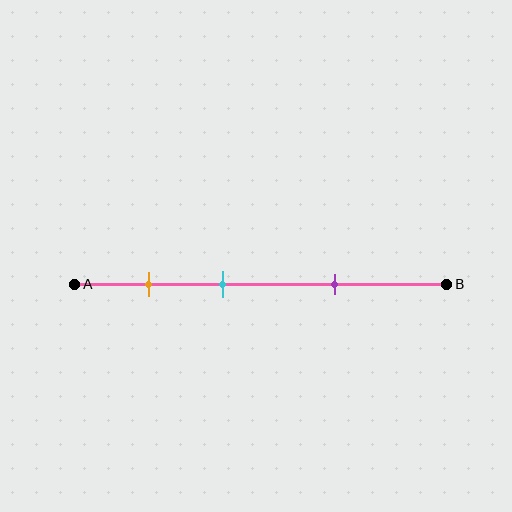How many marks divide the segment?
There are 3 marks dividing the segment.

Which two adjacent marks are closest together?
The orange and cyan marks are the closest adjacent pair.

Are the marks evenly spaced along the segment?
Yes, the marks are approximately evenly spaced.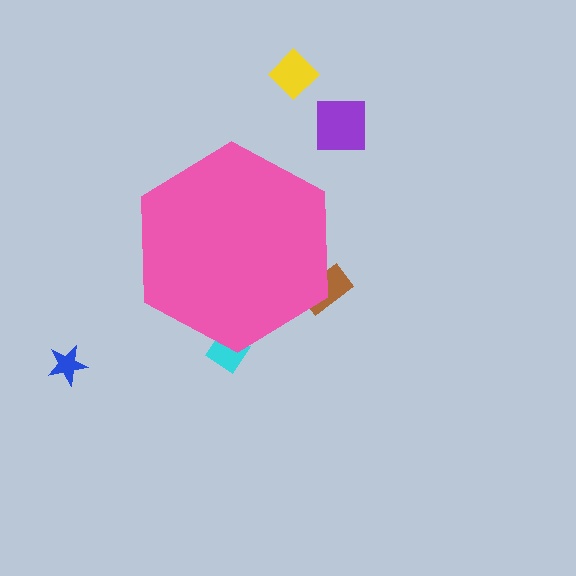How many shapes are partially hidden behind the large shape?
2 shapes are partially hidden.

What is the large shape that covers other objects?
A pink hexagon.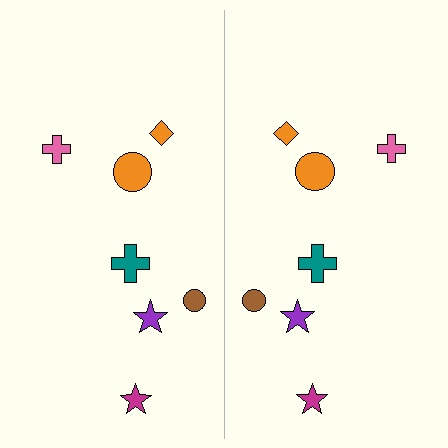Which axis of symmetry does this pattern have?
The pattern has a vertical axis of symmetry running through the center of the image.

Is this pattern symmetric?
Yes, this pattern has bilateral (reflection) symmetry.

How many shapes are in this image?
There are 14 shapes in this image.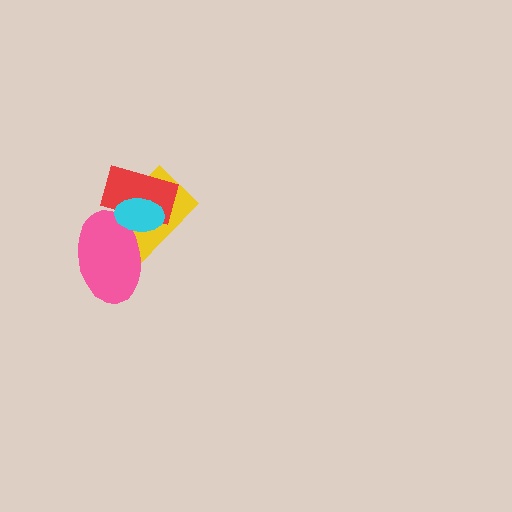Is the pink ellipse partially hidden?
Yes, it is partially covered by another shape.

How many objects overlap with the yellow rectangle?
3 objects overlap with the yellow rectangle.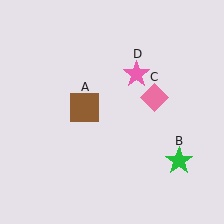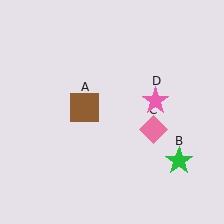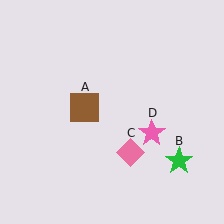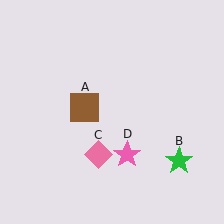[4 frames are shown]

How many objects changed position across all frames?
2 objects changed position: pink diamond (object C), pink star (object D).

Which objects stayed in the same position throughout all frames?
Brown square (object A) and green star (object B) remained stationary.